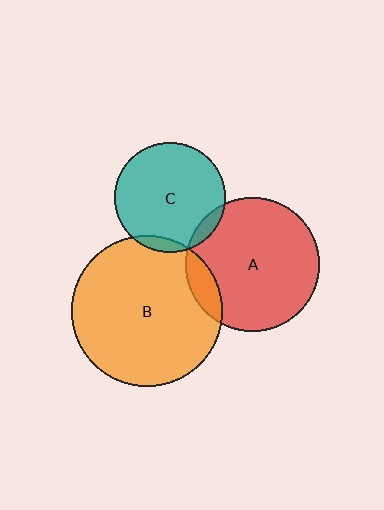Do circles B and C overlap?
Yes.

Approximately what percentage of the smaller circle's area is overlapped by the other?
Approximately 5%.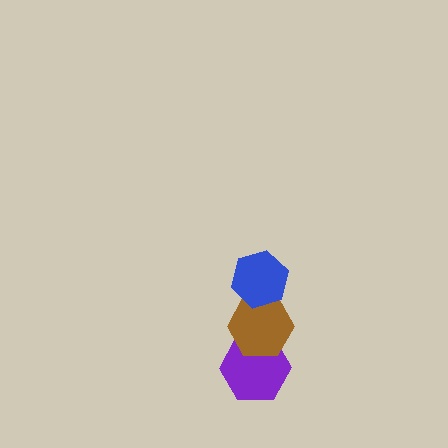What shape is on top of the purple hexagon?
The brown hexagon is on top of the purple hexagon.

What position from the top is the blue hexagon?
The blue hexagon is 1st from the top.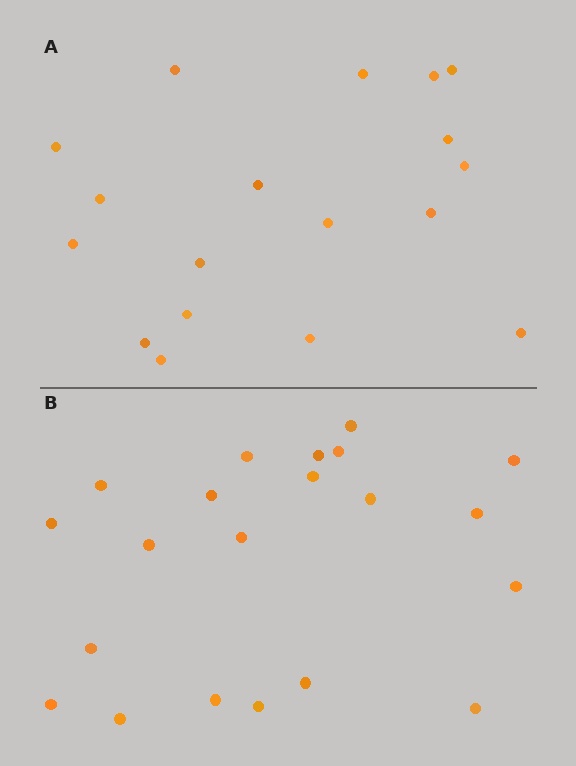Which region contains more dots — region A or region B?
Region B (the bottom region) has more dots.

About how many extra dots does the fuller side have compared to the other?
Region B has just a few more — roughly 2 or 3 more dots than region A.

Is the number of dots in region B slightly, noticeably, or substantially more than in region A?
Region B has only slightly more — the two regions are fairly close. The ratio is roughly 1.2 to 1.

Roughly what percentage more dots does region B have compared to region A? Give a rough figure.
About 15% more.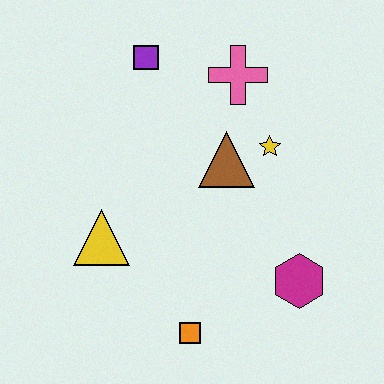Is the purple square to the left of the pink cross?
Yes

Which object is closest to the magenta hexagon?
The orange square is closest to the magenta hexagon.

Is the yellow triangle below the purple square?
Yes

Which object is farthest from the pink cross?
The orange square is farthest from the pink cross.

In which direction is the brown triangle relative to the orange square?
The brown triangle is above the orange square.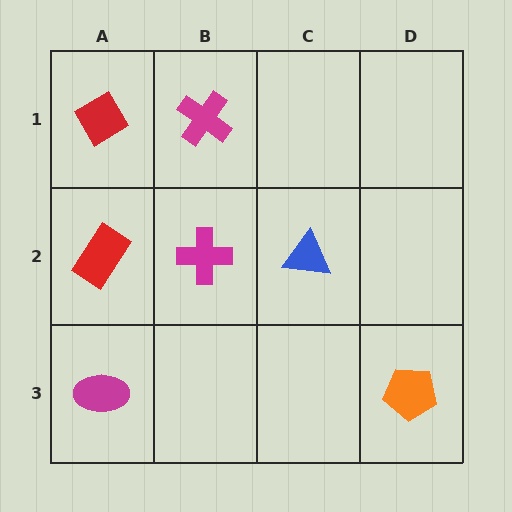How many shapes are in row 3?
2 shapes.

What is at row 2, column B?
A magenta cross.